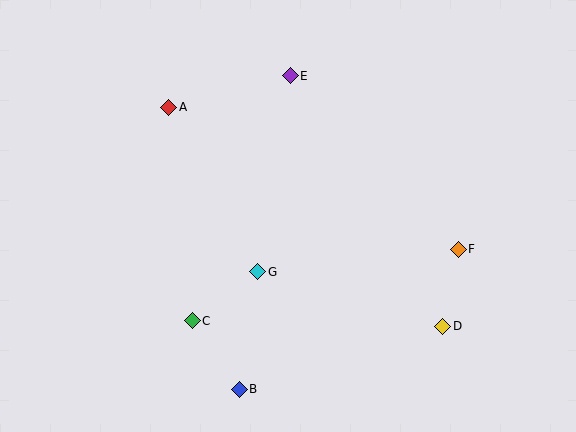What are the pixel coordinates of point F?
Point F is at (458, 249).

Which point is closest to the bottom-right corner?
Point D is closest to the bottom-right corner.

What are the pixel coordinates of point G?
Point G is at (258, 272).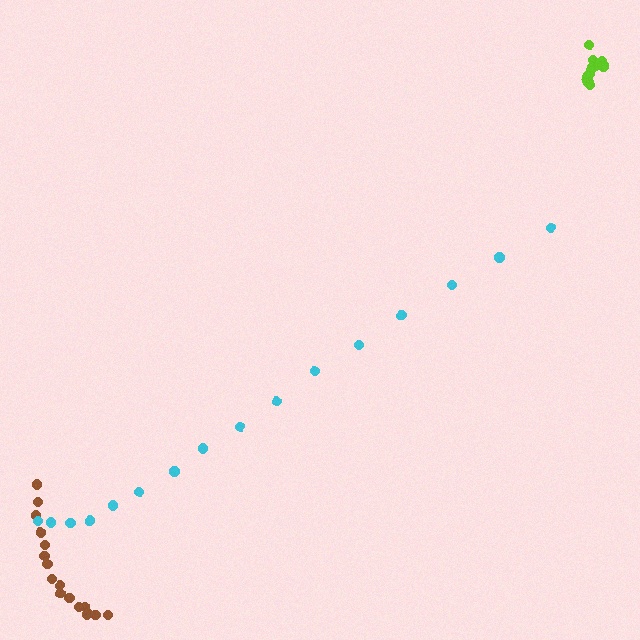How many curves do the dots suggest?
There are 3 distinct paths.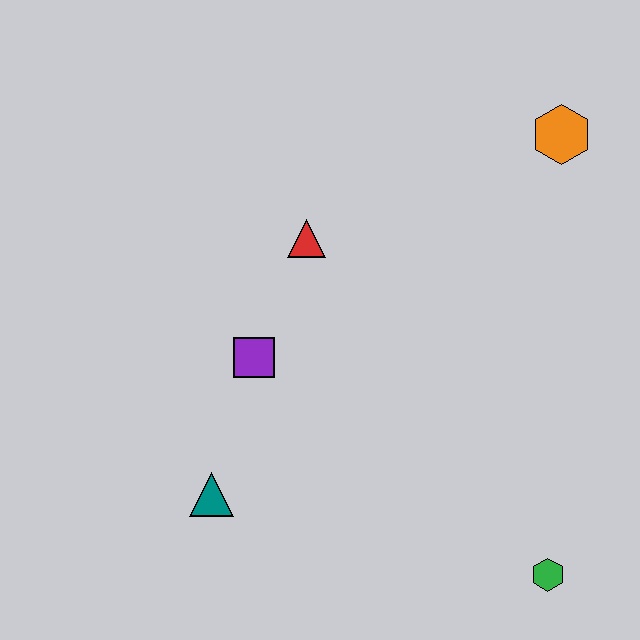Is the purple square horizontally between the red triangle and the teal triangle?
Yes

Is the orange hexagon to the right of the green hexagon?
Yes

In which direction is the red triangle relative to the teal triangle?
The red triangle is above the teal triangle.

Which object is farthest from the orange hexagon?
The teal triangle is farthest from the orange hexagon.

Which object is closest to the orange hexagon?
The red triangle is closest to the orange hexagon.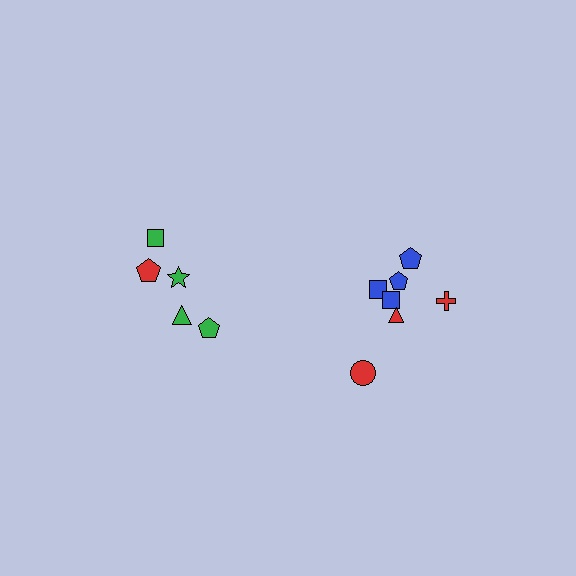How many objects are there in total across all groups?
There are 12 objects.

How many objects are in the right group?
There are 7 objects.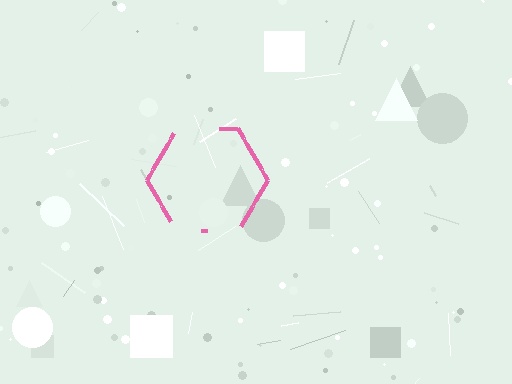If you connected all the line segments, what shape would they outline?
They would outline a hexagon.